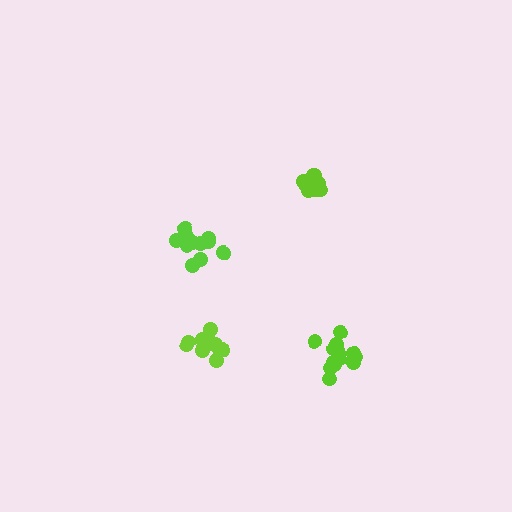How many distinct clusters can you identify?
There are 4 distinct clusters.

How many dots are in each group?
Group 1: 13 dots, Group 2: 11 dots, Group 3: 12 dots, Group 4: 11 dots (47 total).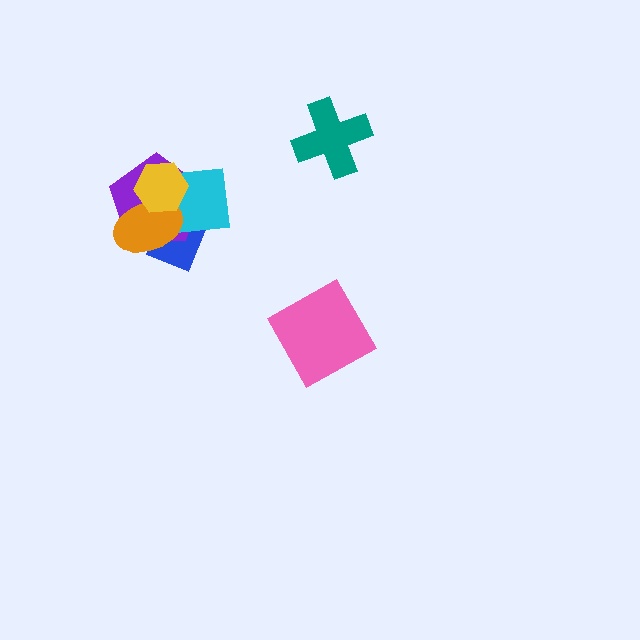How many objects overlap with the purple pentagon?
4 objects overlap with the purple pentagon.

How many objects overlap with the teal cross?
0 objects overlap with the teal cross.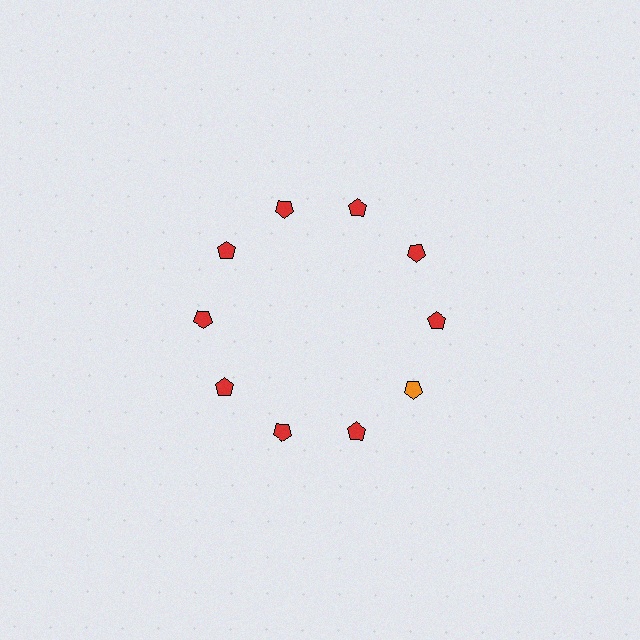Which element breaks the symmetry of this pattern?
The orange pentagon at roughly the 4 o'clock position breaks the symmetry. All other shapes are red pentagons.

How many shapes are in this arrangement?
There are 10 shapes arranged in a ring pattern.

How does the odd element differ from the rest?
It has a different color: orange instead of red.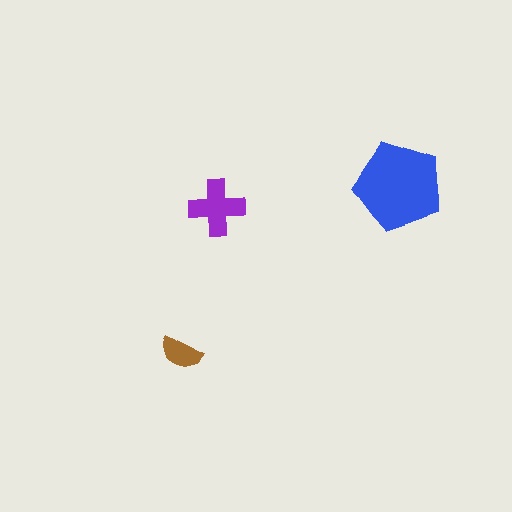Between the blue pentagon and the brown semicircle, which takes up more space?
The blue pentagon.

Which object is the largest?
The blue pentagon.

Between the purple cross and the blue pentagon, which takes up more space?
The blue pentagon.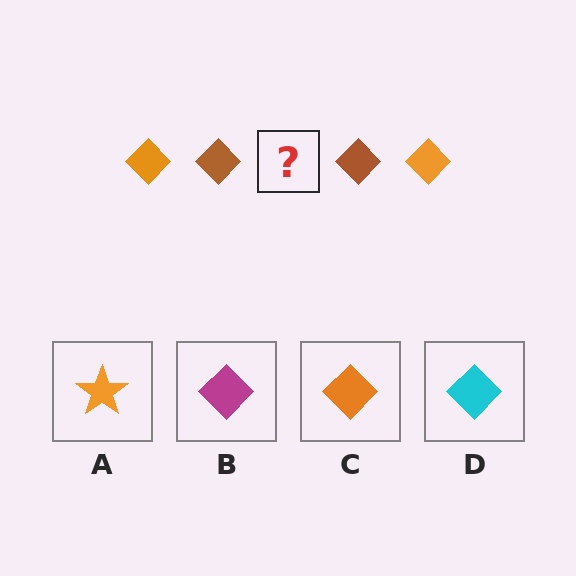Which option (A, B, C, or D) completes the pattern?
C.